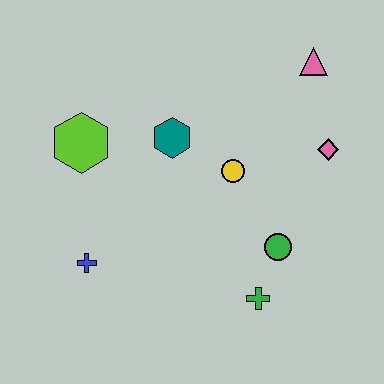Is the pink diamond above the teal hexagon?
No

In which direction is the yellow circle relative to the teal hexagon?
The yellow circle is to the right of the teal hexagon.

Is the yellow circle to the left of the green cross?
Yes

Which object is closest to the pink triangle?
The pink diamond is closest to the pink triangle.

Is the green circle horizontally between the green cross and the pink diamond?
Yes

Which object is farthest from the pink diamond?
The blue cross is farthest from the pink diamond.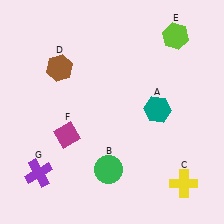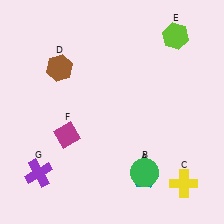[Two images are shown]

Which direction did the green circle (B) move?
The green circle (B) moved right.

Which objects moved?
The objects that moved are: the teal hexagon (A), the green circle (B).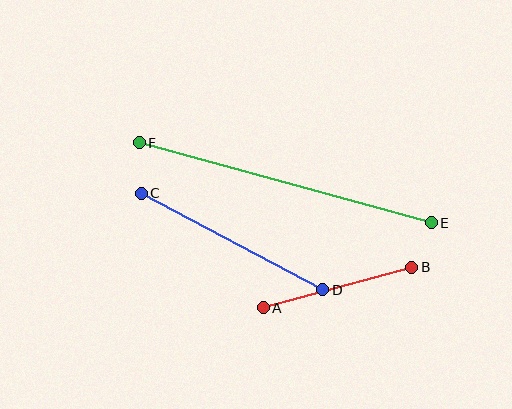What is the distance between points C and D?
The distance is approximately 205 pixels.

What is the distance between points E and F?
The distance is approximately 303 pixels.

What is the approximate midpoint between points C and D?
The midpoint is at approximately (232, 242) pixels.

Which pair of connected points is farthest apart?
Points E and F are farthest apart.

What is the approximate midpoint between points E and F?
The midpoint is at approximately (285, 183) pixels.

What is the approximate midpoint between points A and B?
The midpoint is at approximately (337, 287) pixels.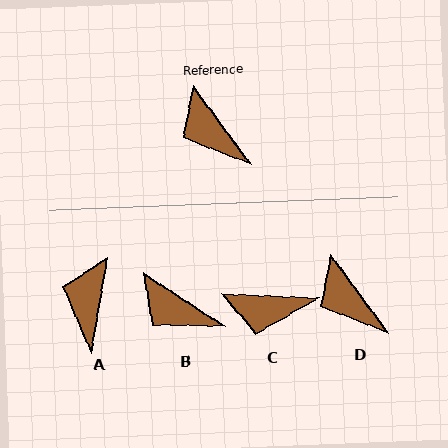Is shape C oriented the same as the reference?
No, it is off by about 51 degrees.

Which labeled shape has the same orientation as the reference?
D.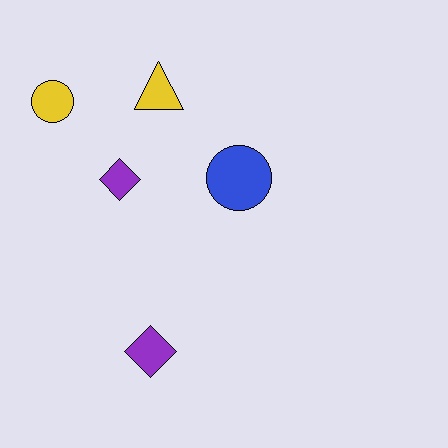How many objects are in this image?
There are 5 objects.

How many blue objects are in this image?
There is 1 blue object.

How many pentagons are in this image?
There are no pentagons.